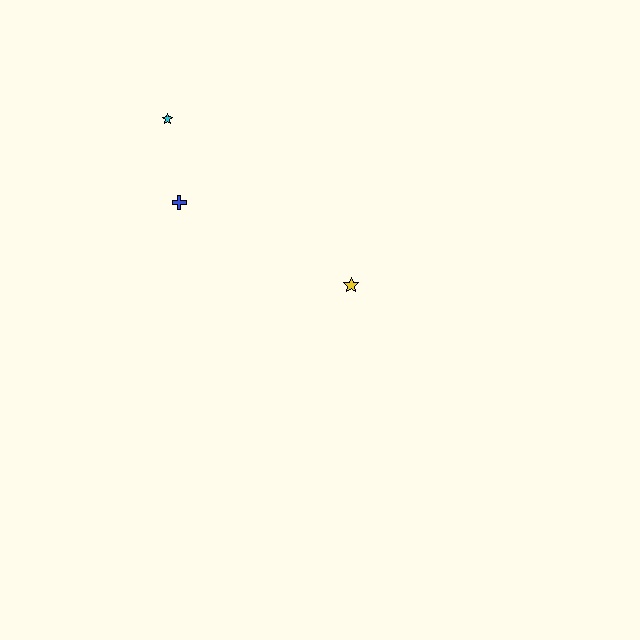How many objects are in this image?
There are 3 objects.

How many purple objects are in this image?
There are no purple objects.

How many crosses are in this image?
There is 1 cross.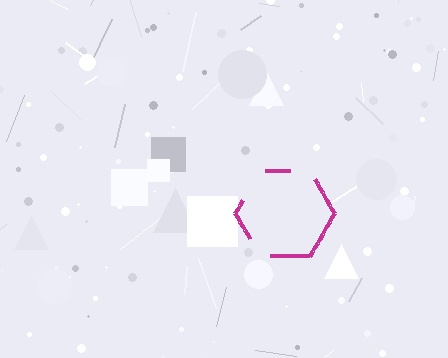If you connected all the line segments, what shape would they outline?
They would outline a hexagon.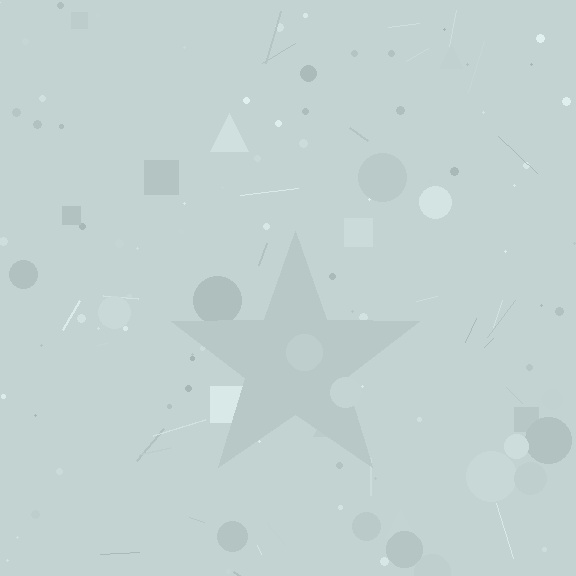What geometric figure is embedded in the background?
A star is embedded in the background.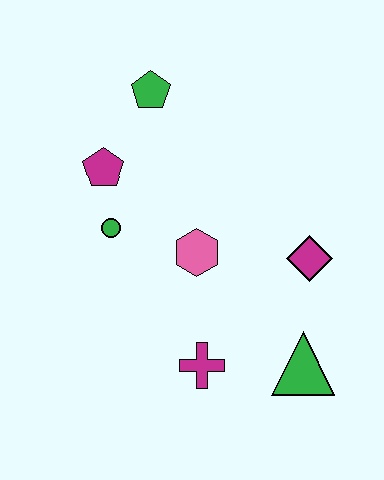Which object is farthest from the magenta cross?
The green pentagon is farthest from the magenta cross.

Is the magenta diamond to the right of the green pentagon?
Yes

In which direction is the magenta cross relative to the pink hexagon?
The magenta cross is below the pink hexagon.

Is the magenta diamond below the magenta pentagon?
Yes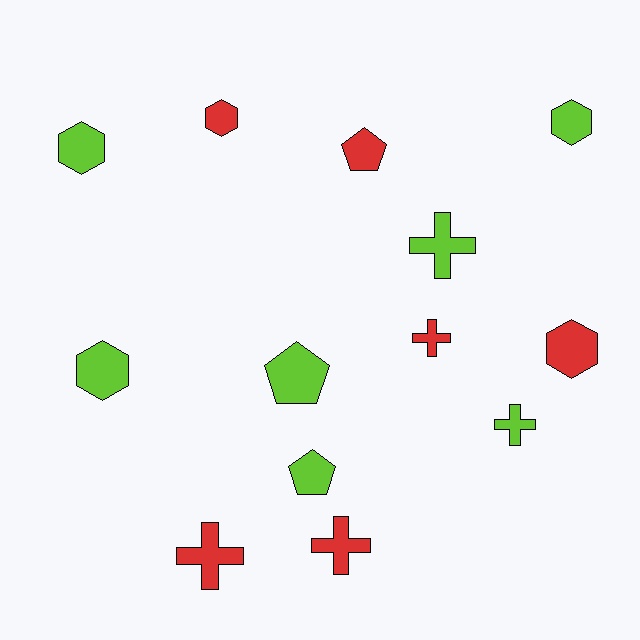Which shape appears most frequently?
Cross, with 5 objects.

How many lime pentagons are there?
There are 2 lime pentagons.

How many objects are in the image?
There are 13 objects.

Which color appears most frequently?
Lime, with 7 objects.